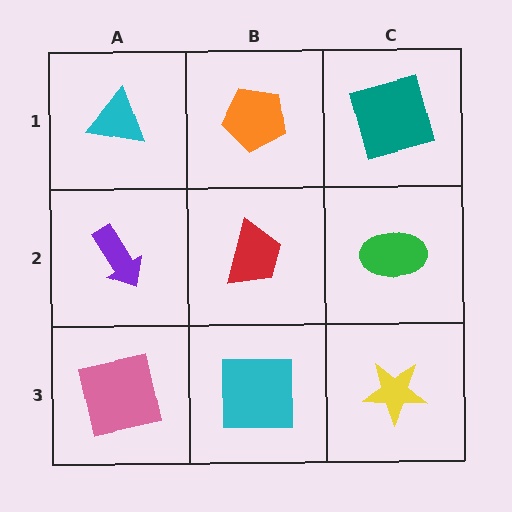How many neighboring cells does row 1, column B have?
3.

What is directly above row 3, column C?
A green ellipse.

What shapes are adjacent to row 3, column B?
A red trapezoid (row 2, column B), a pink square (row 3, column A), a yellow star (row 3, column C).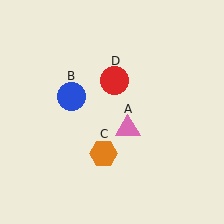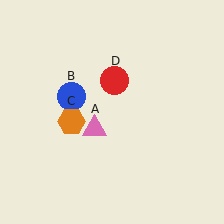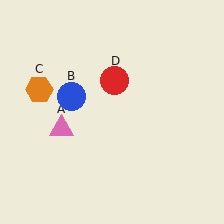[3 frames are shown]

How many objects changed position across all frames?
2 objects changed position: pink triangle (object A), orange hexagon (object C).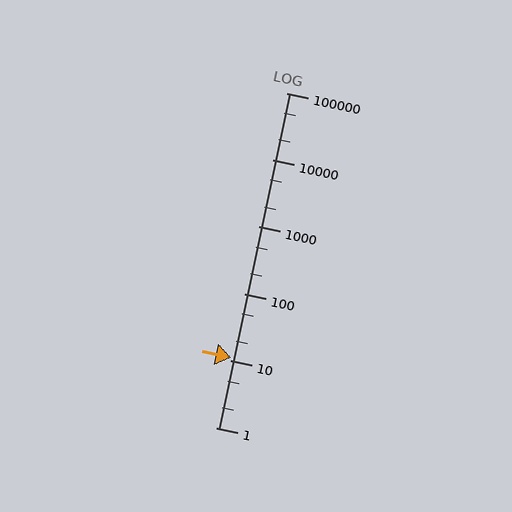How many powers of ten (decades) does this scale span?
The scale spans 5 decades, from 1 to 100000.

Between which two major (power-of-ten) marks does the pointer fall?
The pointer is between 10 and 100.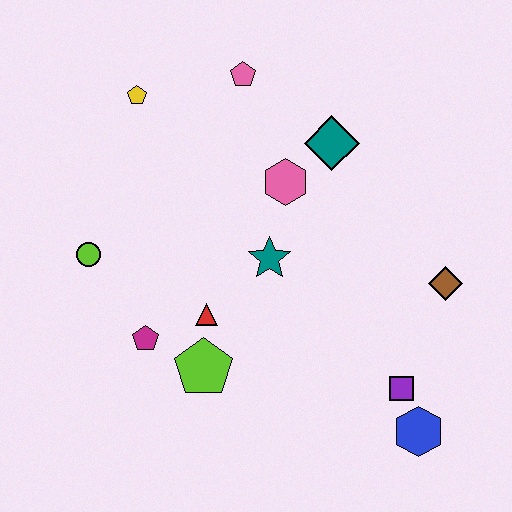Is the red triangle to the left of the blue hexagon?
Yes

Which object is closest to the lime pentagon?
The red triangle is closest to the lime pentagon.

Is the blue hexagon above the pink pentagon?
No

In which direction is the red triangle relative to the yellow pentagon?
The red triangle is below the yellow pentagon.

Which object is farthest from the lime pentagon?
The pink pentagon is farthest from the lime pentagon.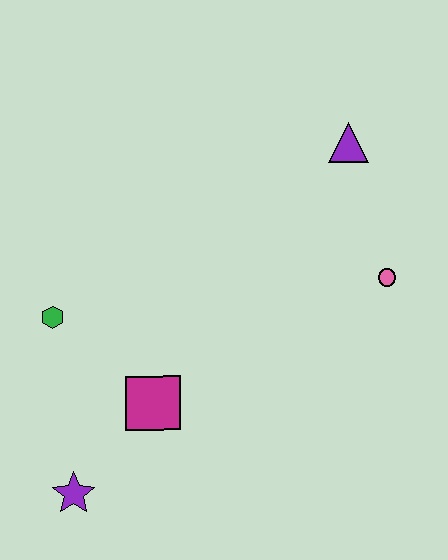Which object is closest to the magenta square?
The purple star is closest to the magenta square.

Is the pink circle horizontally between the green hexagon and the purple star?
No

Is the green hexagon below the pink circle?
Yes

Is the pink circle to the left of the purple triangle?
No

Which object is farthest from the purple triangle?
The purple star is farthest from the purple triangle.